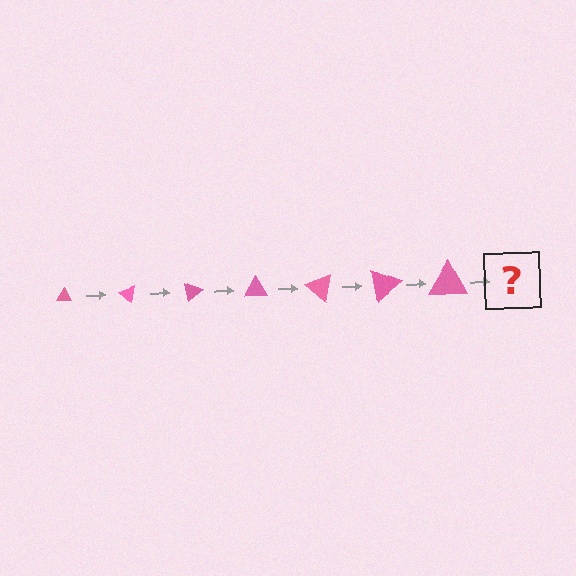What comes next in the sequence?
The next element should be a triangle, larger than the previous one and rotated 280 degrees from the start.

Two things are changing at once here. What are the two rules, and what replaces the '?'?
The two rules are that the triangle grows larger each step and it rotates 40 degrees each step. The '?' should be a triangle, larger than the previous one and rotated 280 degrees from the start.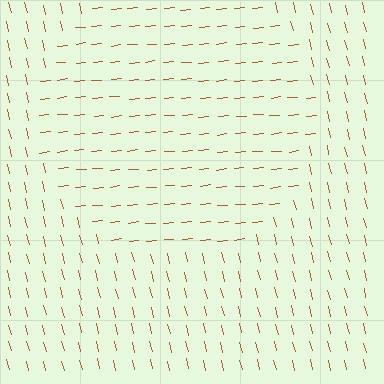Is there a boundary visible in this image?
Yes, there is a texture boundary formed by a change in line orientation.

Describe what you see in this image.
The image is filled with small brown line segments. A circle region in the image has lines oriented differently from the surrounding lines, creating a visible texture boundary.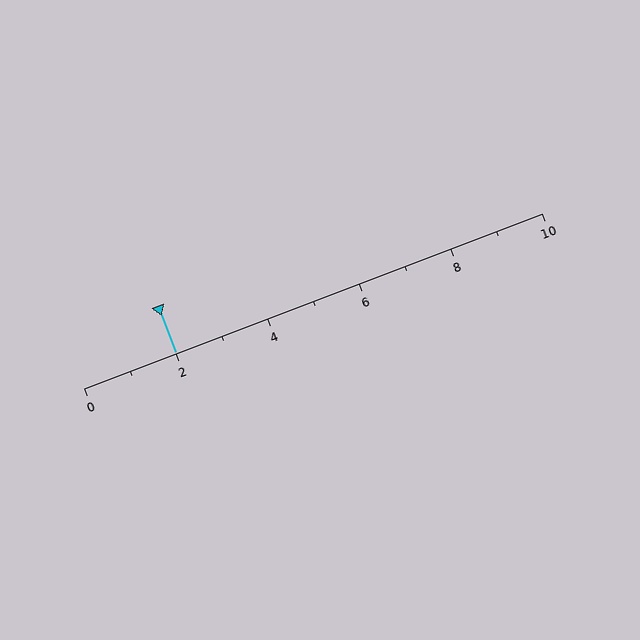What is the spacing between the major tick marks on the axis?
The major ticks are spaced 2 apart.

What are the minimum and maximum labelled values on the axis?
The axis runs from 0 to 10.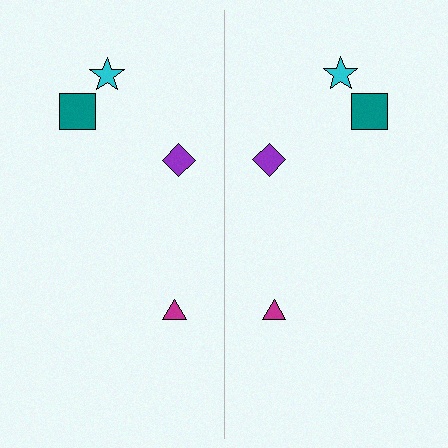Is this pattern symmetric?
Yes, this pattern has bilateral (reflection) symmetry.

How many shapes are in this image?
There are 8 shapes in this image.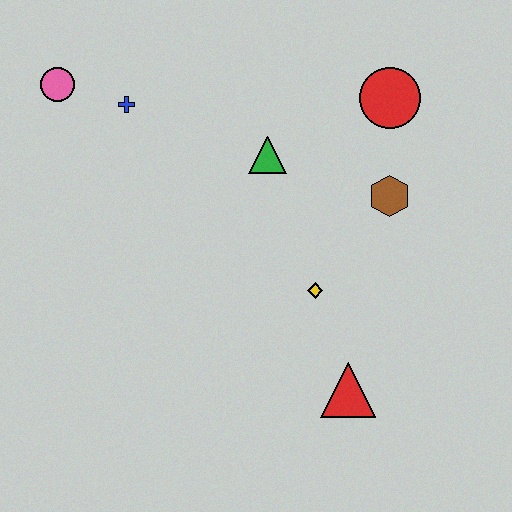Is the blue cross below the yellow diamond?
No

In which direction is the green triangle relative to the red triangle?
The green triangle is above the red triangle.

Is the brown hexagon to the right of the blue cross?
Yes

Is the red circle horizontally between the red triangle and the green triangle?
No